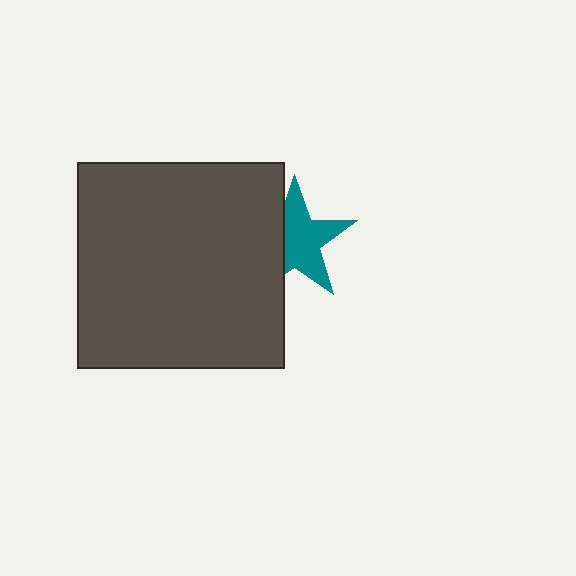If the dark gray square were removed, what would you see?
You would see the complete teal star.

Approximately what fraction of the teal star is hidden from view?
Roughly 35% of the teal star is hidden behind the dark gray square.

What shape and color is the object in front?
The object in front is a dark gray square.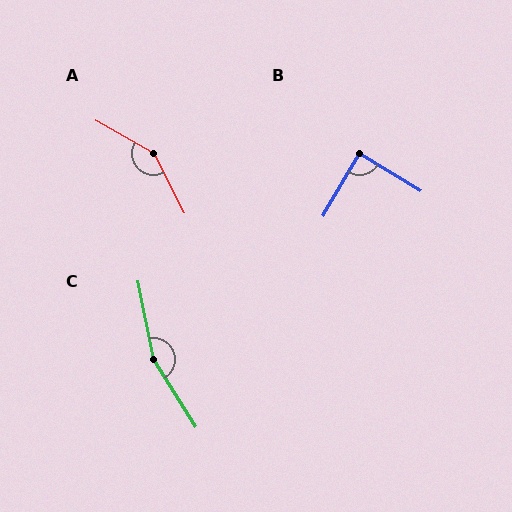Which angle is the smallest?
B, at approximately 89 degrees.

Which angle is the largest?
C, at approximately 159 degrees.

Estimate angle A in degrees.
Approximately 147 degrees.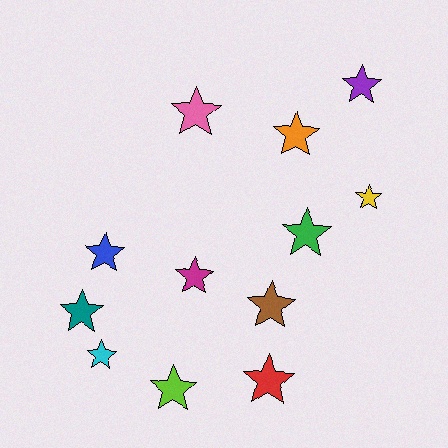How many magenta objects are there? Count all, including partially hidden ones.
There is 1 magenta object.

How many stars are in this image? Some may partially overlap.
There are 12 stars.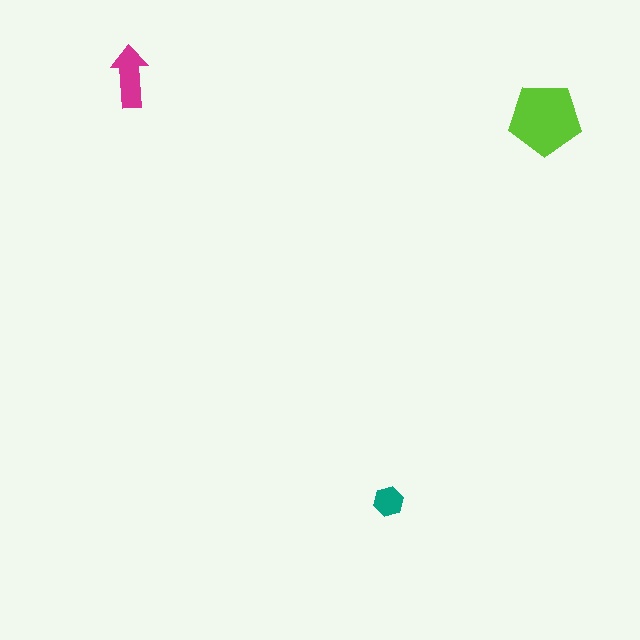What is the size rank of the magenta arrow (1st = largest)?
2nd.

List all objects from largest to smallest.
The lime pentagon, the magenta arrow, the teal hexagon.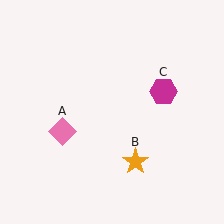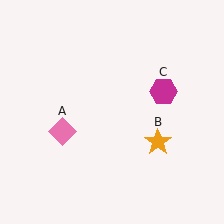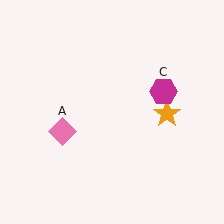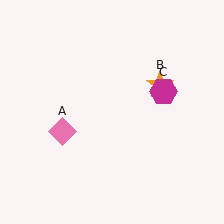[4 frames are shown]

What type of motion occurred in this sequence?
The orange star (object B) rotated counterclockwise around the center of the scene.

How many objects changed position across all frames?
1 object changed position: orange star (object B).